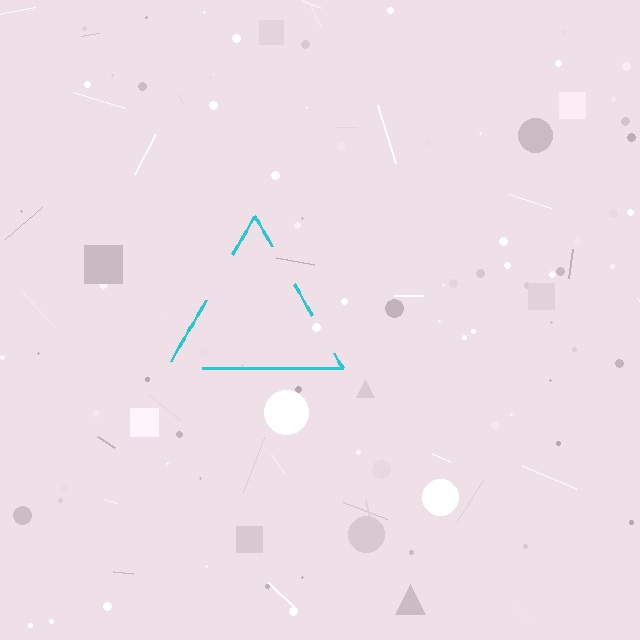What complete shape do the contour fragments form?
The contour fragments form a triangle.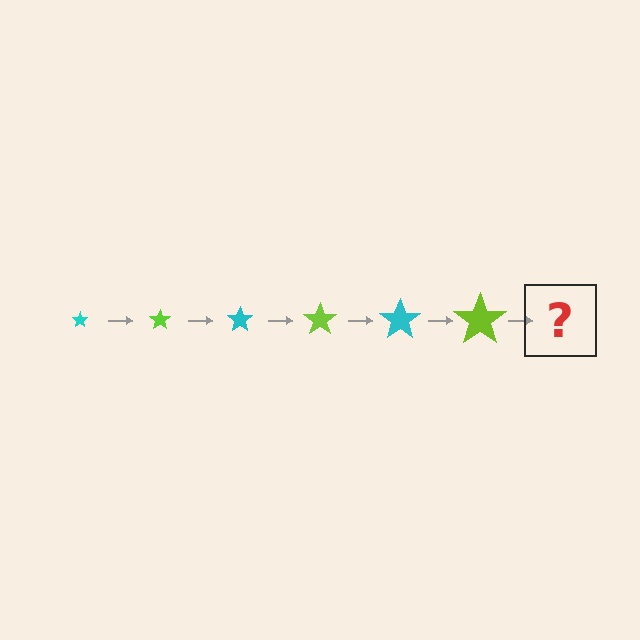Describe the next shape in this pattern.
It should be a cyan star, larger than the previous one.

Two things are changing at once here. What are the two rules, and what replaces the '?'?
The two rules are that the star grows larger each step and the color cycles through cyan and lime. The '?' should be a cyan star, larger than the previous one.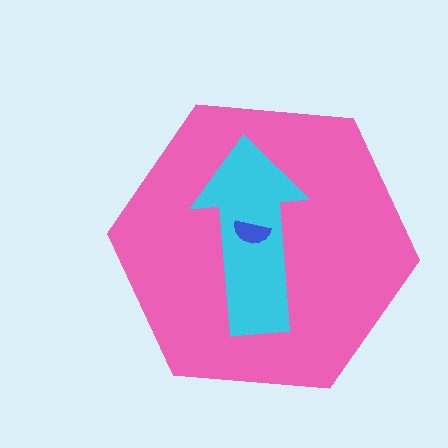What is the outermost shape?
The pink hexagon.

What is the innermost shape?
The blue semicircle.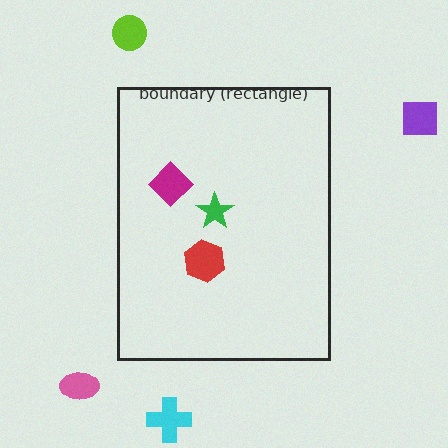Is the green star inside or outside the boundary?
Inside.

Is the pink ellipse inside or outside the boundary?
Outside.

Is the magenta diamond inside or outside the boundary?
Inside.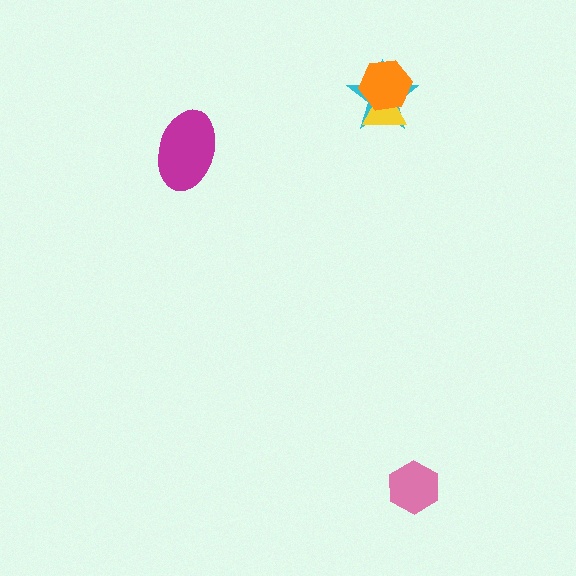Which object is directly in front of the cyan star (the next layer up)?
The yellow triangle is directly in front of the cyan star.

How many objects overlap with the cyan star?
2 objects overlap with the cyan star.